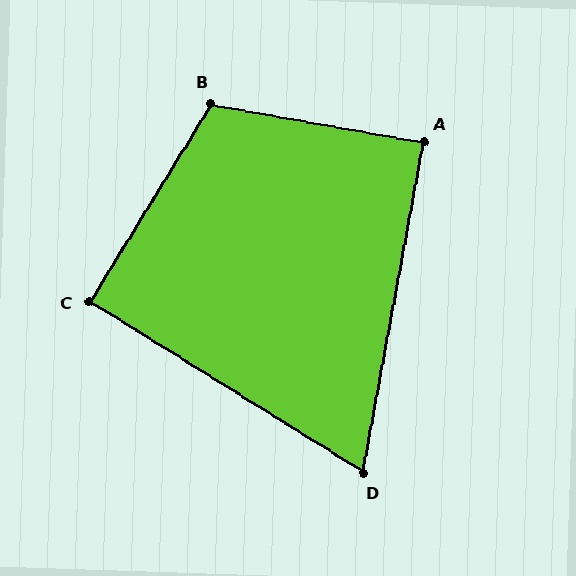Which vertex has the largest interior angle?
B, at approximately 112 degrees.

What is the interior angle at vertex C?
Approximately 90 degrees (approximately right).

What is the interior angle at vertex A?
Approximately 90 degrees (approximately right).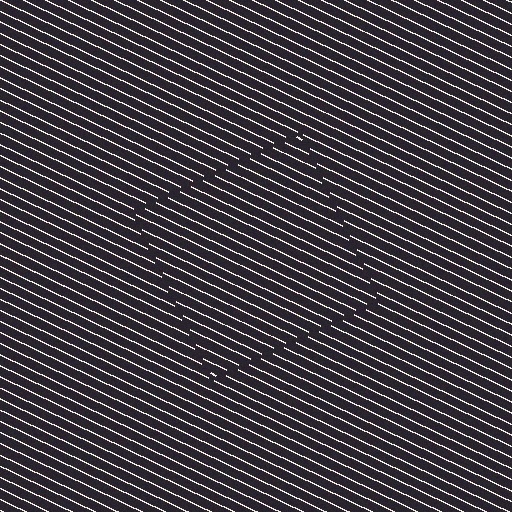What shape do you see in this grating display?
An illusory square. The interior of the shape contains the same grating, shifted by half a period — the contour is defined by the phase discontinuity where line-ends from the inner and outer gratings abut.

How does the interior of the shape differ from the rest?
The interior of the shape contains the same grating, shifted by half a period — the contour is defined by the phase discontinuity where line-ends from the inner and outer gratings abut.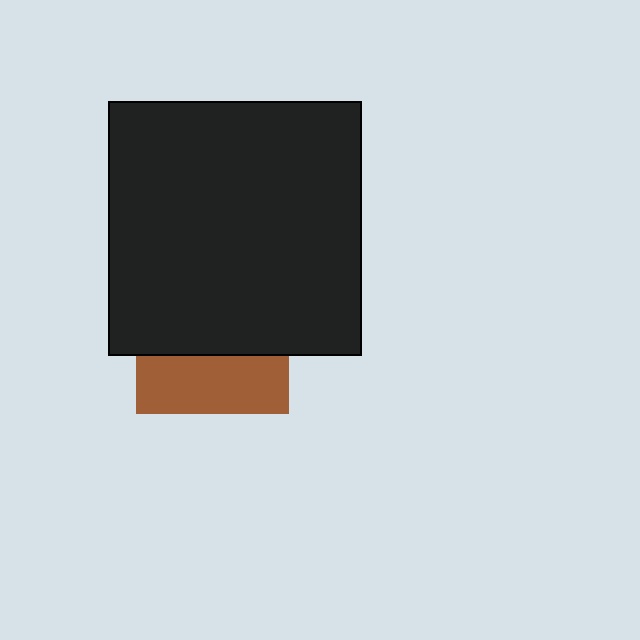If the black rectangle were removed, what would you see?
You would see the complete brown square.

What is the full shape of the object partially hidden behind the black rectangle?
The partially hidden object is a brown square.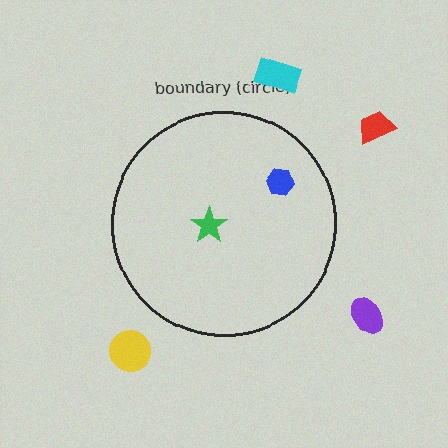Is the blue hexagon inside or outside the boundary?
Inside.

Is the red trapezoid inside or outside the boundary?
Outside.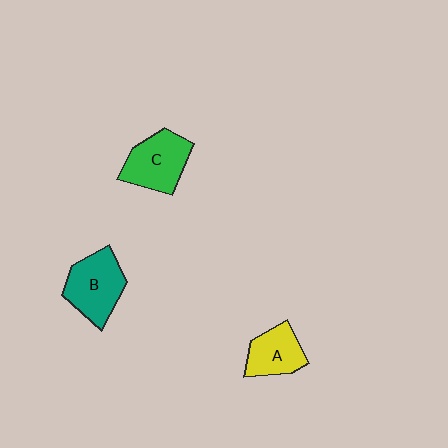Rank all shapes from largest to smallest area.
From largest to smallest: B (teal), C (green), A (yellow).